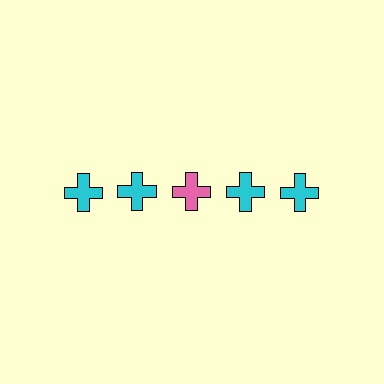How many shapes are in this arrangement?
There are 5 shapes arranged in a grid pattern.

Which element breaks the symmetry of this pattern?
The pink cross in the top row, center column breaks the symmetry. All other shapes are cyan crosses.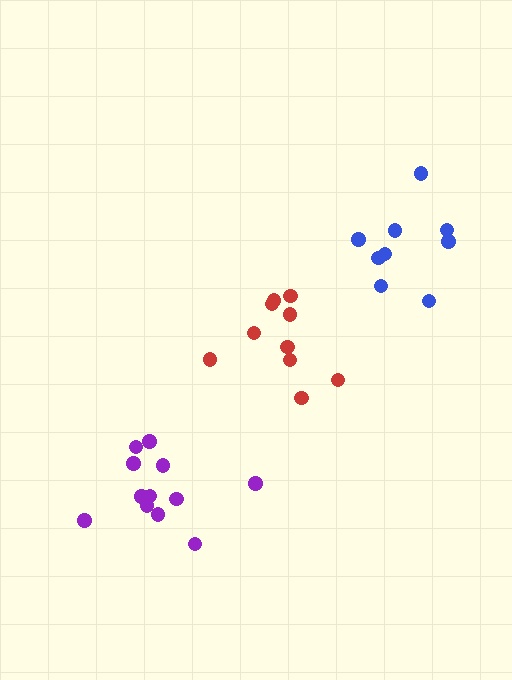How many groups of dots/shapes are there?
There are 3 groups.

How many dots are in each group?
Group 1: 10 dots, Group 2: 9 dots, Group 3: 12 dots (31 total).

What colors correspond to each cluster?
The clusters are colored: red, blue, purple.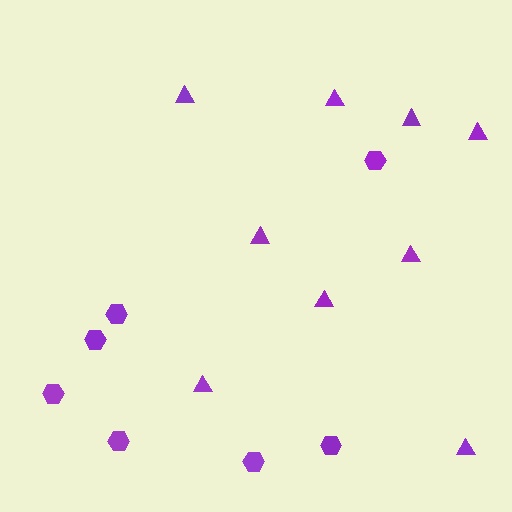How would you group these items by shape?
There are 2 groups: one group of triangles (9) and one group of hexagons (7).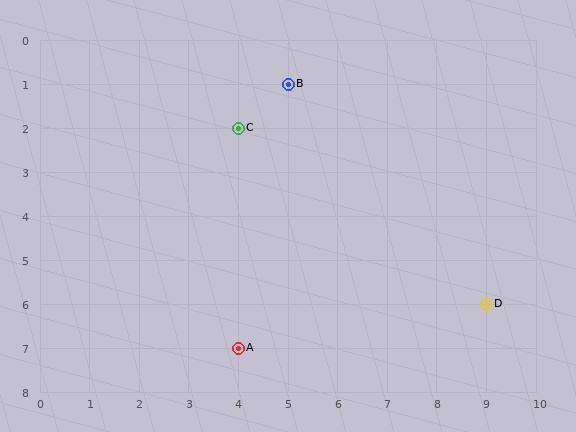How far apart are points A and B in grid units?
Points A and B are 1 column and 6 rows apart (about 6.1 grid units diagonally).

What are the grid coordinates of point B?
Point B is at grid coordinates (5, 1).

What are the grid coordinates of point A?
Point A is at grid coordinates (4, 7).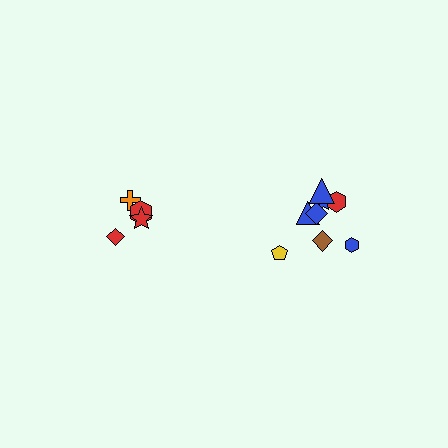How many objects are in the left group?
There are 4 objects.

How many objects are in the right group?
There are 8 objects.